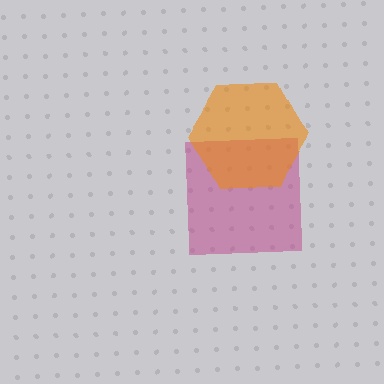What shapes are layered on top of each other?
The layered shapes are: a magenta square, an orange hexagon.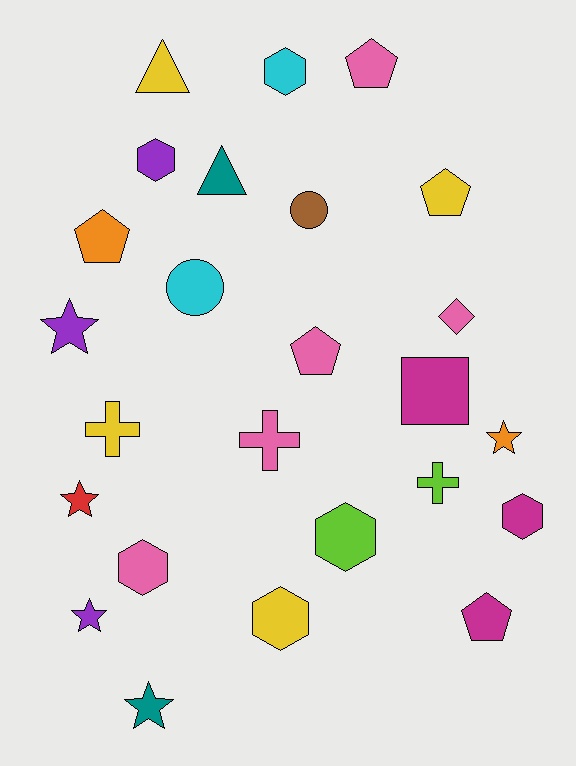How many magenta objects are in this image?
There are 3 magenta objects.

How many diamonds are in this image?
There is 1 diamond.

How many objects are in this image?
There are 25 objects.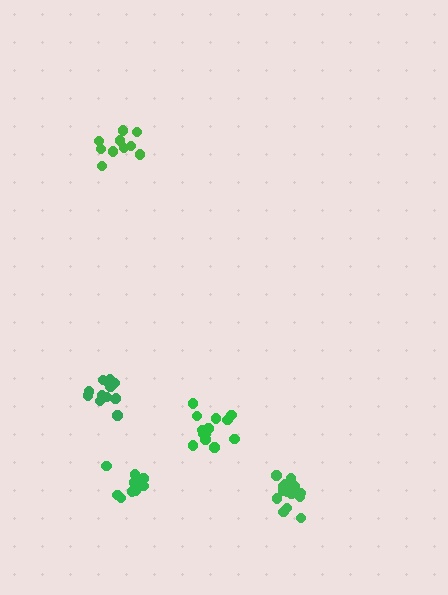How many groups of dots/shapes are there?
There are 5 groups.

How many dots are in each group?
Group 1: 15 dots, Group 2: 10 dots, Group 3: 10 dots, Group 4: 13 dots, Group 5: 13 dots (61 total).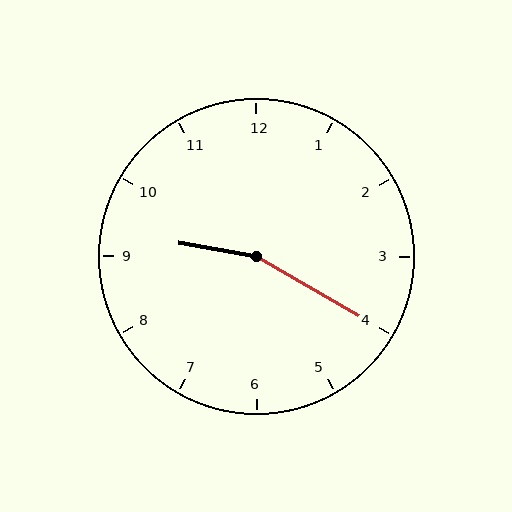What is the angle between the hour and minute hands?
Approximately 160 degrees.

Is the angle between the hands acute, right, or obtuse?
It is obtuse.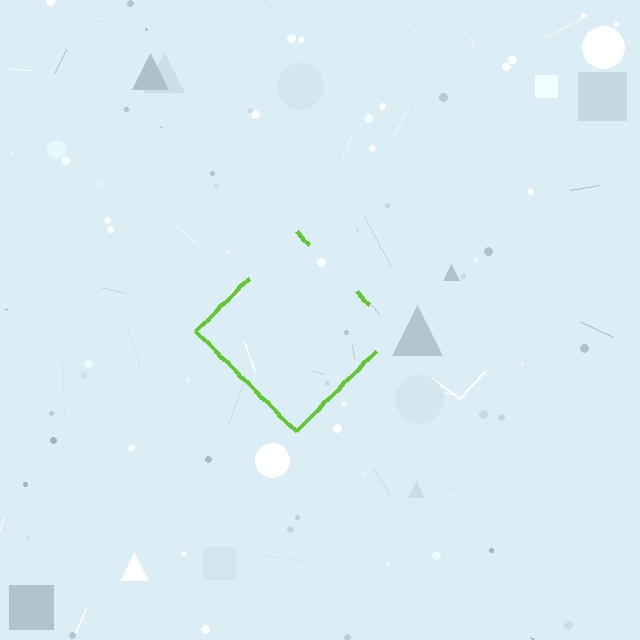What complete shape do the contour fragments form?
The contour fragments form a diamond.